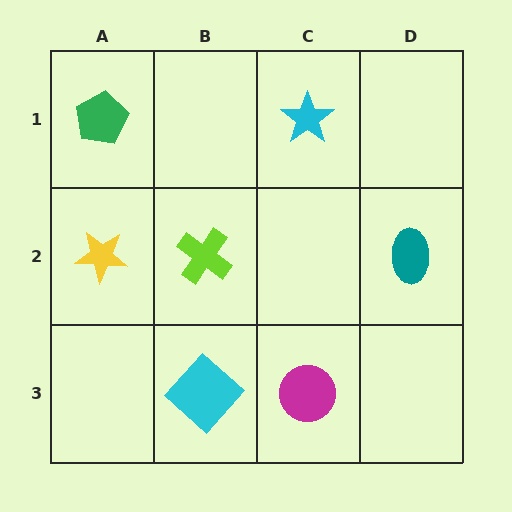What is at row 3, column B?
A cyan diamond.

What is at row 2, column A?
A yellow star.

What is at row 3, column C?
A magenta circle.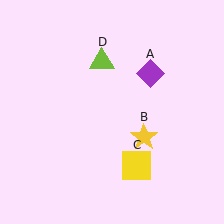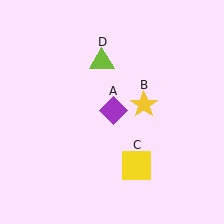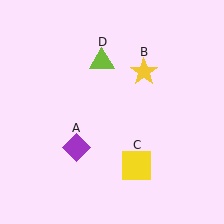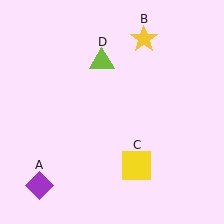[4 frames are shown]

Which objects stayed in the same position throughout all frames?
Yellow square (object C) and lime triangle (object D) remained stationary.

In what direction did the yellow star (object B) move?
The yellow star (object B) moved up.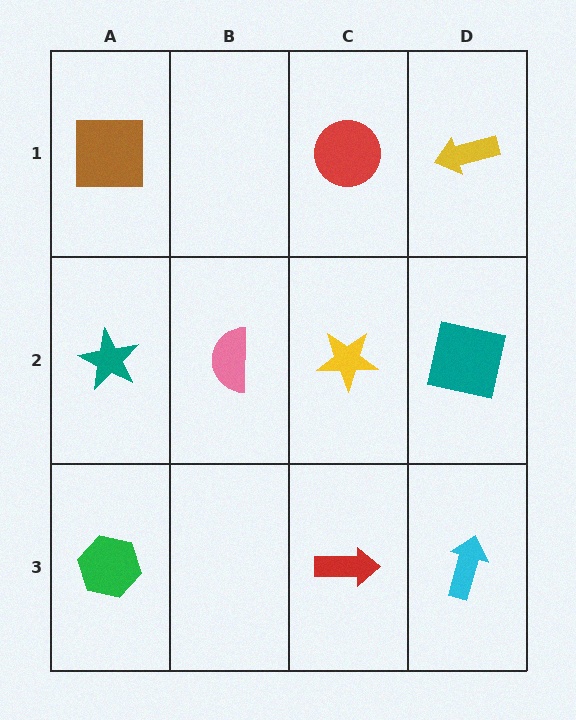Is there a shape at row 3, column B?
No, that cell is empty.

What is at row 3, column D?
A cyan arrow.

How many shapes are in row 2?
4 shapes.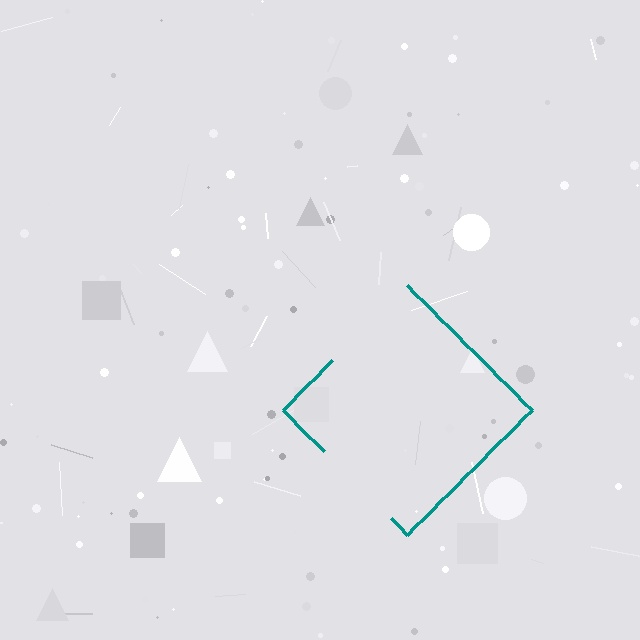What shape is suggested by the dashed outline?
The dashed outline suggests a diamond.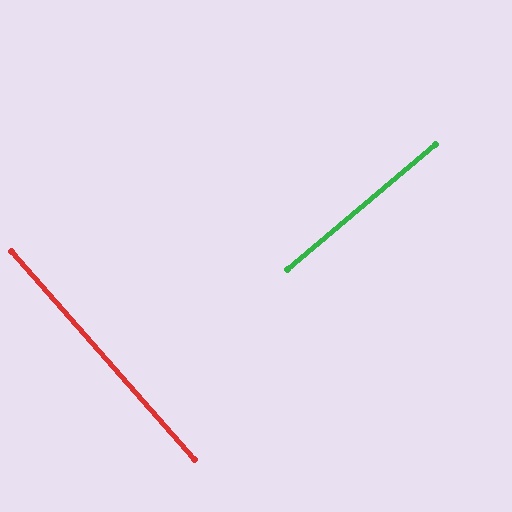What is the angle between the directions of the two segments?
Approximately 89 degrees.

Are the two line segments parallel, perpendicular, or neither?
Perpendicular — they meet at approximately 89°.